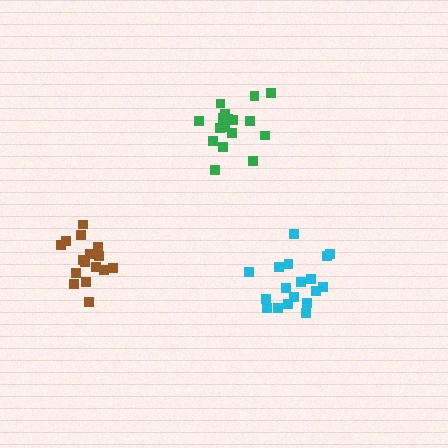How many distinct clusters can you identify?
There are 3 distinct clusters.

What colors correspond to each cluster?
The clusters are colored: cyan, green, brown.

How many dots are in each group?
Group 1: 18 dots, Group 2: 17 dots, Group 3: 16 dots (51 total).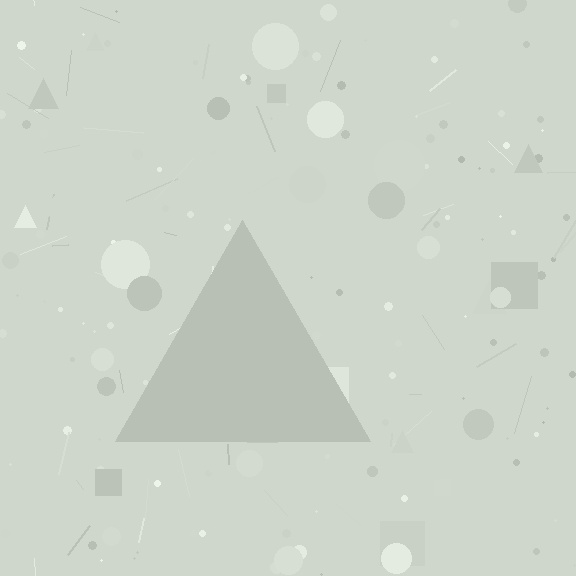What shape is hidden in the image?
A triangle is hidden in the image.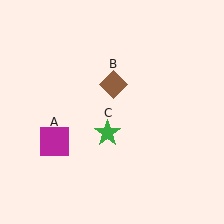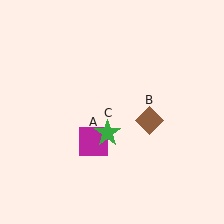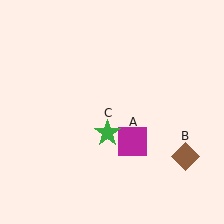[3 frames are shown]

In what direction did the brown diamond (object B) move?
The brown diamond (object B) moved down and to the right.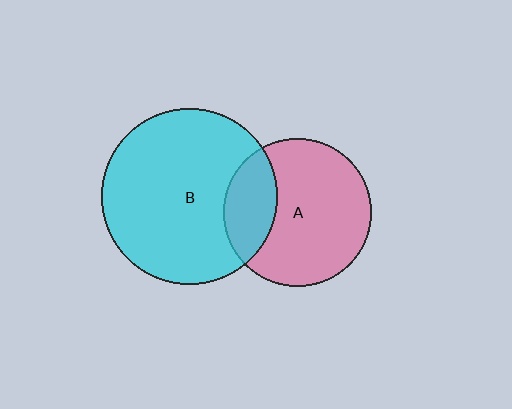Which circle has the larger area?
Circle B (cyan).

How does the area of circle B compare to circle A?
Approximately 1.4 times.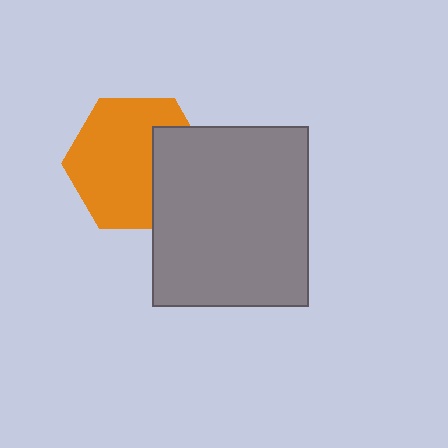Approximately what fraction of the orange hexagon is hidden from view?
Roughly 31% of the orange hexagon is hidden behind the gray rectangle.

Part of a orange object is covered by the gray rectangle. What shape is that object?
It is a hexagon.